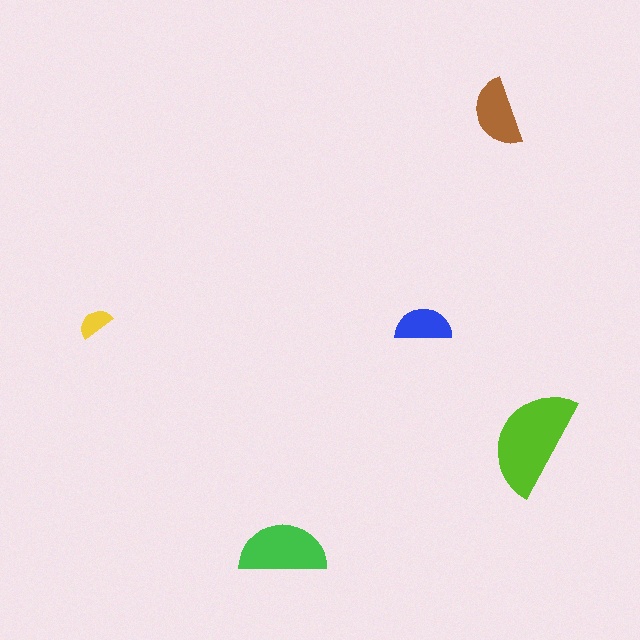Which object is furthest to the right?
The lime semicircle is rightmost.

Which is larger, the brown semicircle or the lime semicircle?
The lime one.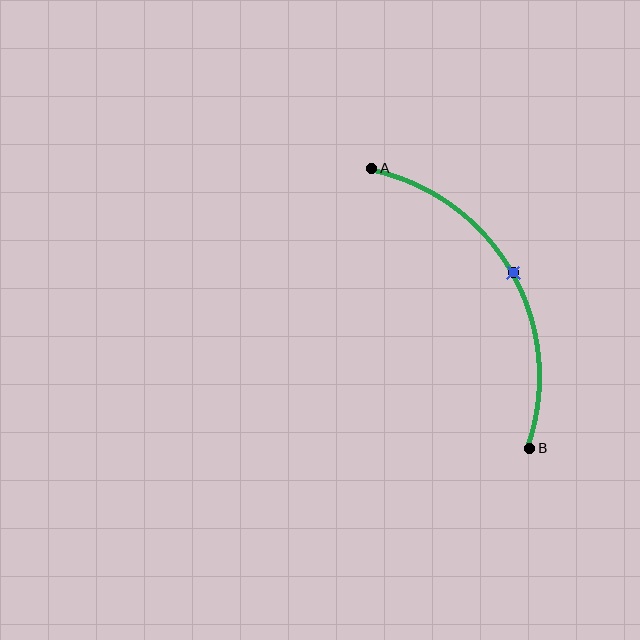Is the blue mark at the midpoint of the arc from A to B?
Yes. The blue mark lies on the arc at equal arc-length from both A and B — it is the arc midpoint.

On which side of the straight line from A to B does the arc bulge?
The arc bulges to the right of the straight line connecting A and B.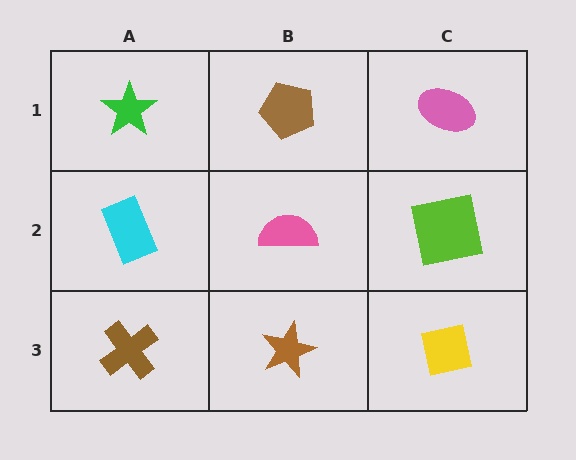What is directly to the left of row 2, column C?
A pink semicircle.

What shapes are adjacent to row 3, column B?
A pink semicircle (row 2, column B), a brown cross (row 3, column A), a yellow square (row 3, column C).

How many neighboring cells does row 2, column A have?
3.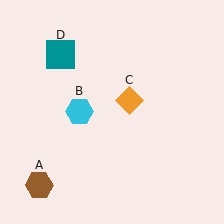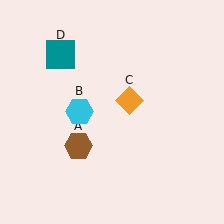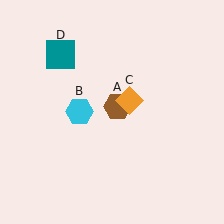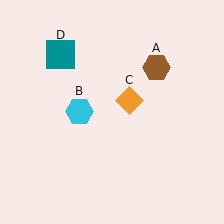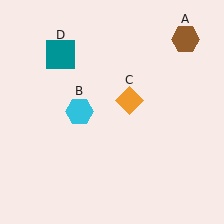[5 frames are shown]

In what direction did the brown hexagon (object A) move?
The brown hexagon (object A) moved up and to the right.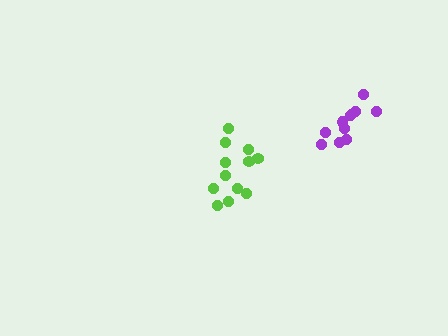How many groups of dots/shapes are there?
There are 2 groups.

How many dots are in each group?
Group 1: 11 dots, Group 2: 12 dots (23 total).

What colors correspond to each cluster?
The clusters are colored: purple, lime.